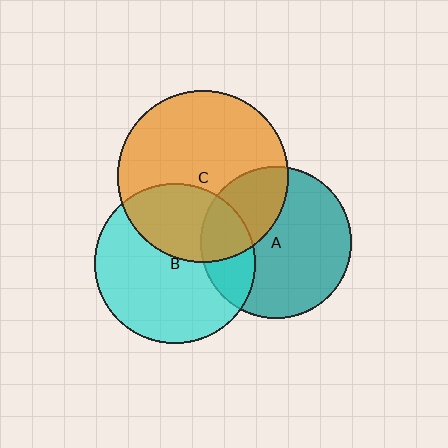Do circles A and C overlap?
Yes.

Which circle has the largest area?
Circle C (orange).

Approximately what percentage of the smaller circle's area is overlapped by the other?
Approximately 30%.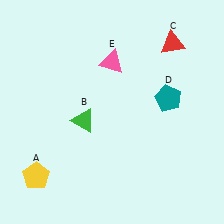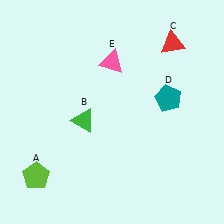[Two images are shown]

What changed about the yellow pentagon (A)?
In Image 1, A is yellow. In Image 2, it changed to lime.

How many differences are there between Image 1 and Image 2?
There is 1 difference between the two images.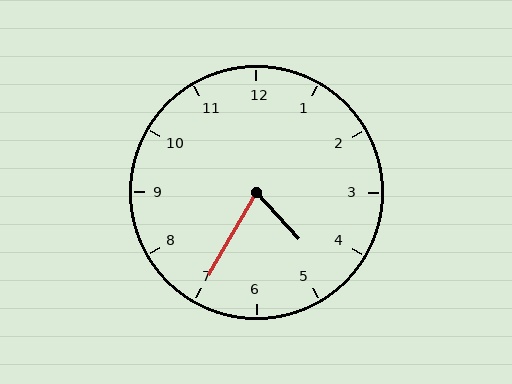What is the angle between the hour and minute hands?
Approximately 72 degrees.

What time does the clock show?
4:35.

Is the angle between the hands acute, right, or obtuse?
It is acute.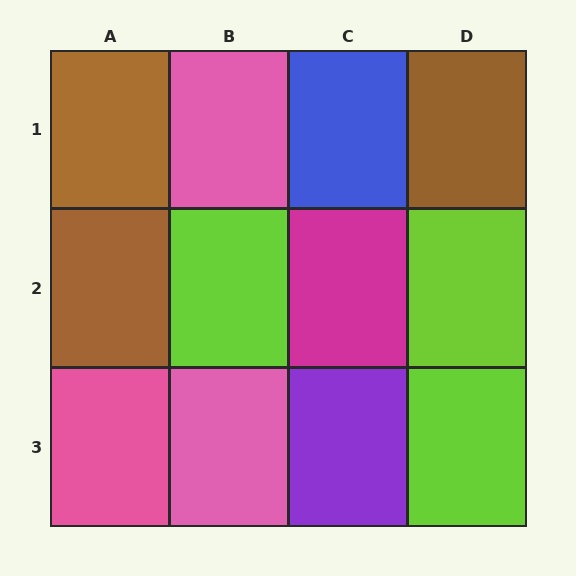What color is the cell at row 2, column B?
Lime.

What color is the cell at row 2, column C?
Magenta.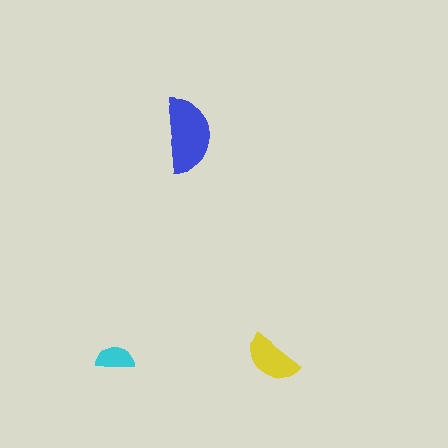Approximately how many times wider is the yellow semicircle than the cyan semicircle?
About 1.5 times wider.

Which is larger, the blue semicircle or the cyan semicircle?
The blue one.